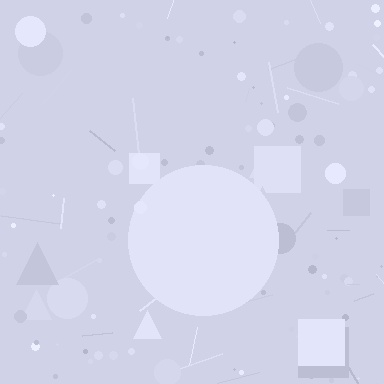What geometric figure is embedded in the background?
A circle is embedded in the background.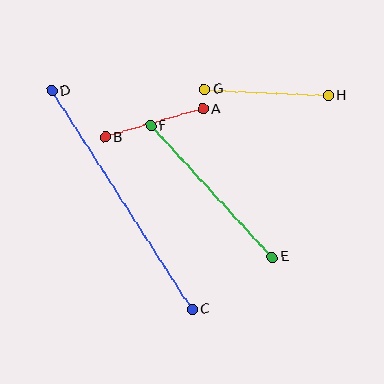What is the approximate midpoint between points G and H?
The midpoint is at approximately (266, 92) pixels.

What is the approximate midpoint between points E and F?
The midpoint is at approximately (212, 191) pixels.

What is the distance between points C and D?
The distance is approximately 259 pixels.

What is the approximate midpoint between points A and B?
The midpoint is at approximately (154, 123) pixels.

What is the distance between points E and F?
The distance is approximately 179 pixels.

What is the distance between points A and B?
The distance is approximately 102 pixels.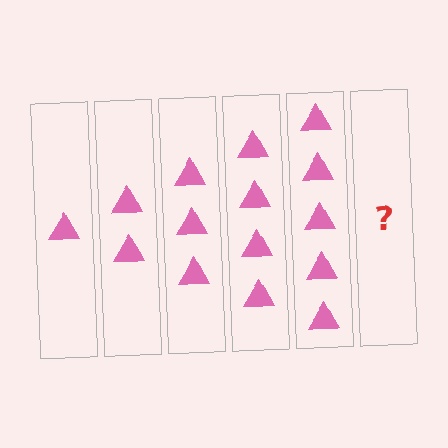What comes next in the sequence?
The next element should be 6 triangles.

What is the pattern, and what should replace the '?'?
The pattern is that each step adds one more triangle. The '?' should be 6 triangles.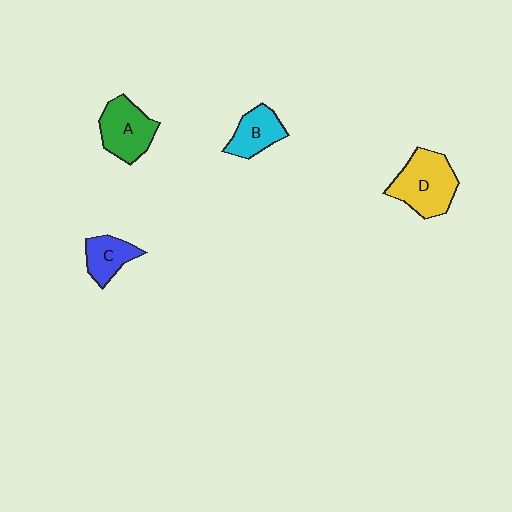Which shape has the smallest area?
Shape C (blue).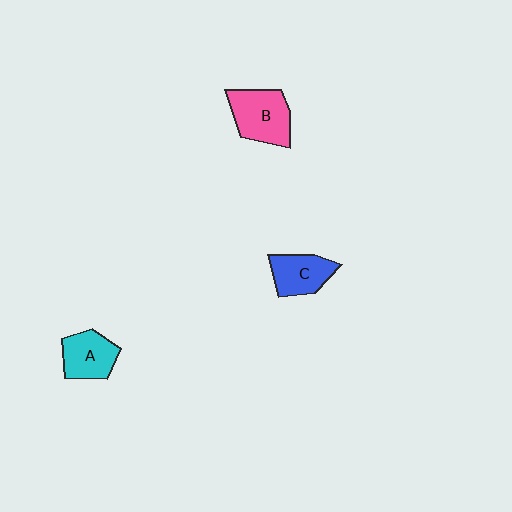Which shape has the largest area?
Shape B (pink).